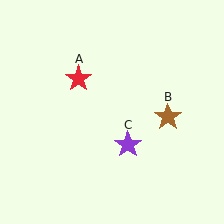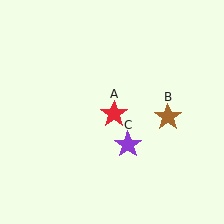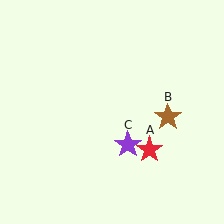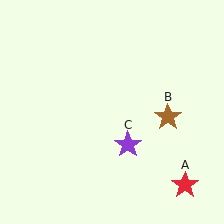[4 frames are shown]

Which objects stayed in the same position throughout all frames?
Brown star (object B) and purple star (object C) remained stationary.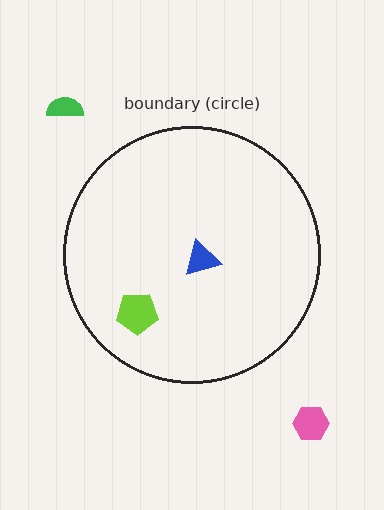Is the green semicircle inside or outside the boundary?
Outside.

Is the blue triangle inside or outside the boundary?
Inside.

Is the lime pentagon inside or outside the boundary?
Inside.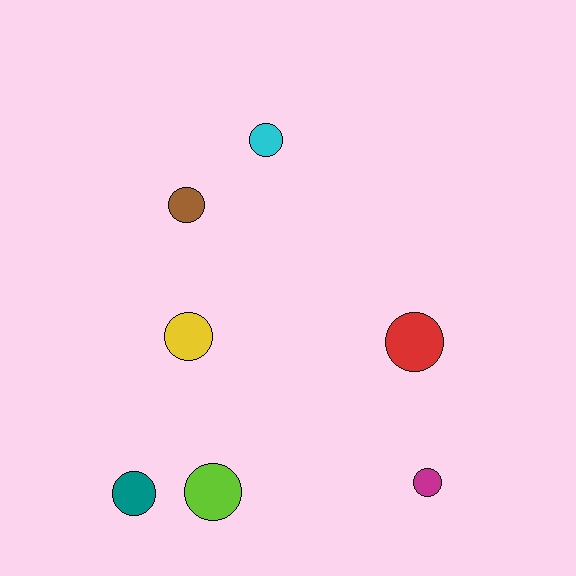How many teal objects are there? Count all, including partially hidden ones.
There is 1 teal object.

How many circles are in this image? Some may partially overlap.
There are 7 circles.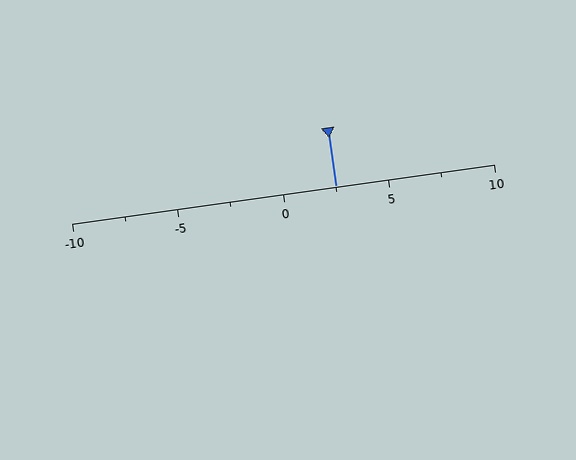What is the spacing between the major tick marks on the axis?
The major ticks are spaced 5 apart.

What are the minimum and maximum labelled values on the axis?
The axis runs from -10 to 10.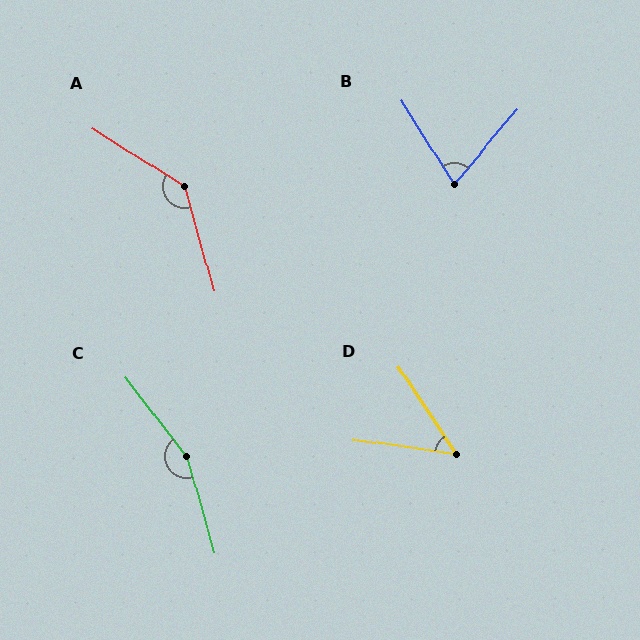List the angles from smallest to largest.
D (49°), B (73°), A (138°), C (158°).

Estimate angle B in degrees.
Approximately 73 degrees.